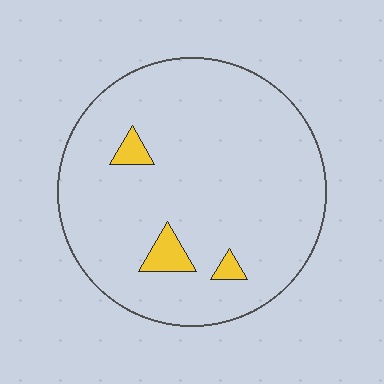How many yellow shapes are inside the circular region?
3.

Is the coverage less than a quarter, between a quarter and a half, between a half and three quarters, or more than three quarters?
Less than a quarter.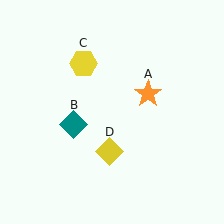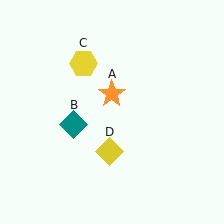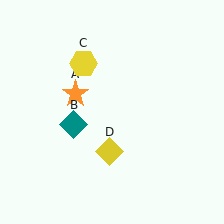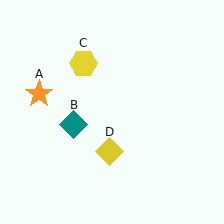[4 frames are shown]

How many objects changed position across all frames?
1 object changed position: orange star (object A).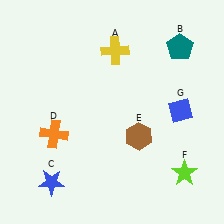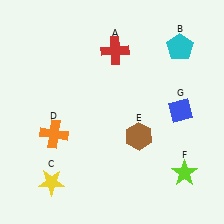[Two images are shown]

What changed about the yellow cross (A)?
In Image 1, A is yellow. In Image 2, it changed to red.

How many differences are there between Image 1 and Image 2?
There are 3 differences between the two images.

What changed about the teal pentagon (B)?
In Image 1, B is teal. In Image 2, it changed to cyan.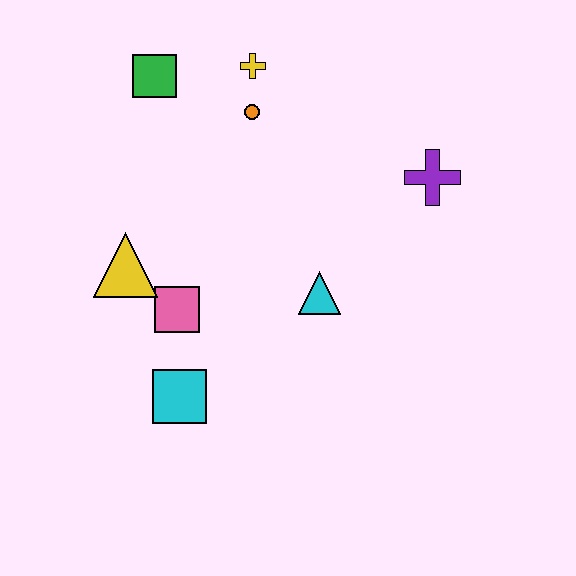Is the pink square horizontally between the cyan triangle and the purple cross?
No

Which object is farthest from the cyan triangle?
The green square is farthest from the cyan triangle.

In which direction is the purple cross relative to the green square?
The purple cross is to the right of the green square.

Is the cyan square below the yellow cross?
Yes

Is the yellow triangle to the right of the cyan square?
No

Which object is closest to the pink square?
The yellow triangle is closest to the pink square.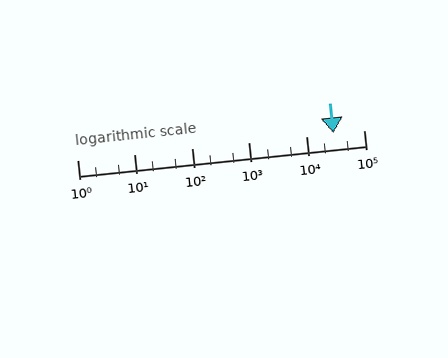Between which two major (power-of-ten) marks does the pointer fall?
The pointer is between 10000 and 100000.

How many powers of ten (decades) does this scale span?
The scale spans 5 decades, from 1 to 100000.